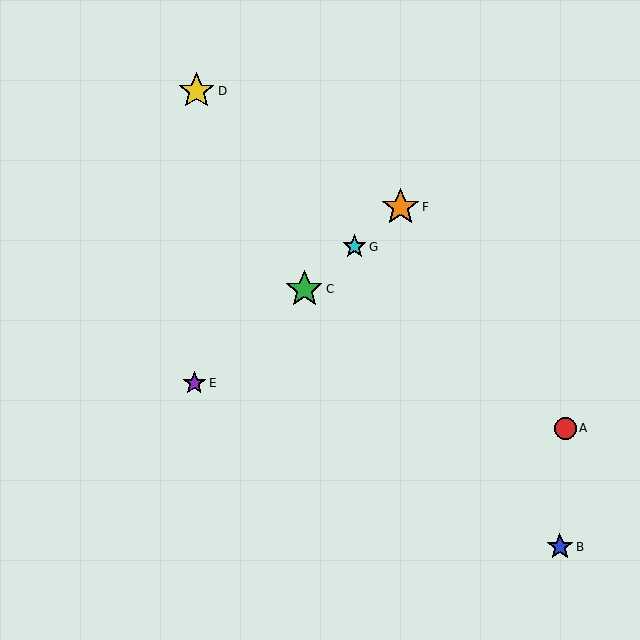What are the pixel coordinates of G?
Object G is at (354, 247).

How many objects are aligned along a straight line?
4 objects (C, E, F, G) are aligned along a straight line.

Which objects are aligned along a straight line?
Objects C, E, F, G are aligned along a straight line.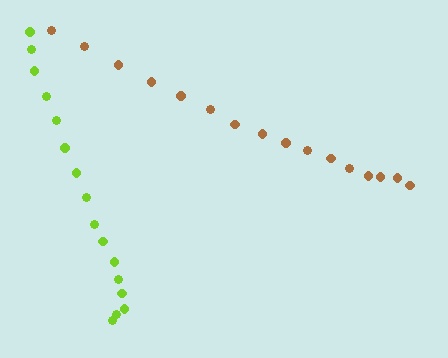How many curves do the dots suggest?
There are 2 distinct paths.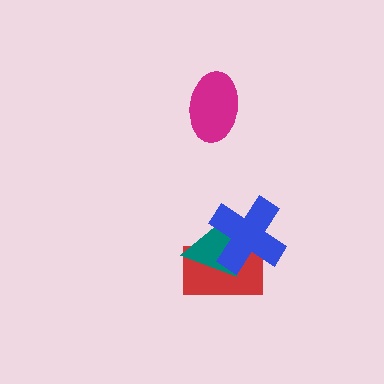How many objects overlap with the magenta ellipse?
0 objects overlap with the magenta ellipse.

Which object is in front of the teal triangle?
The blue cross is in front of the teal triangle.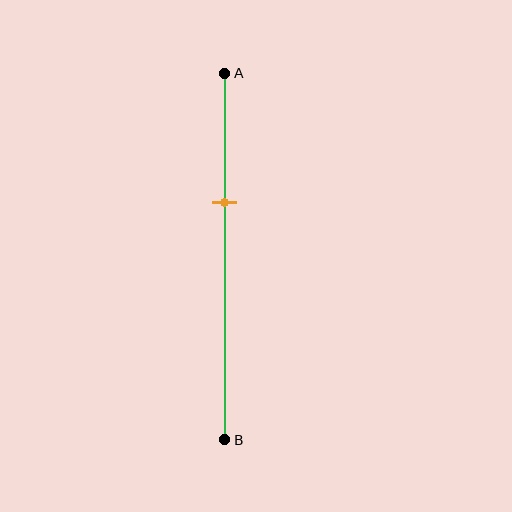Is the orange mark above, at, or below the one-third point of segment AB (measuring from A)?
The orange mark is approximately at the one-third point of segment AB.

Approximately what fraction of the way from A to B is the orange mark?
The orange mark is approximately 35% of the way from A to B.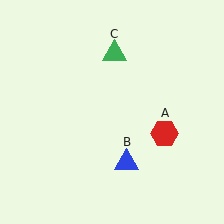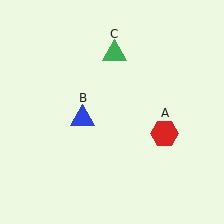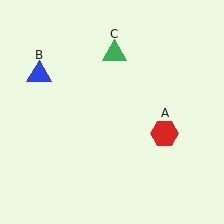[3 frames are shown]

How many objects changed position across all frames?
1 object changed position: blue triangle (object B).